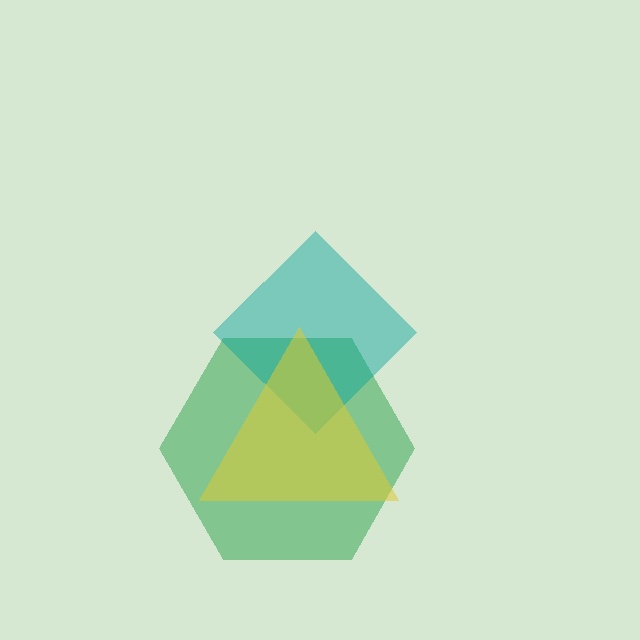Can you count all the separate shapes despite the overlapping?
Yes, there are 3 separate shapes.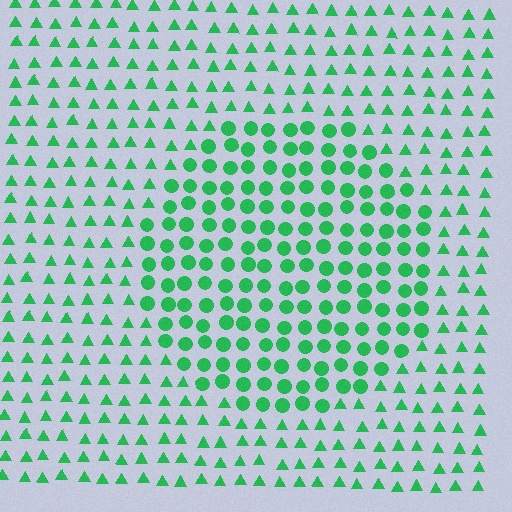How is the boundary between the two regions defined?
The boundary is defined by a change in element shape: circles inside vs. triangles outside. All elements share the same color and spacing.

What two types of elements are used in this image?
The image uses circles inside the circle region and triangles outside it.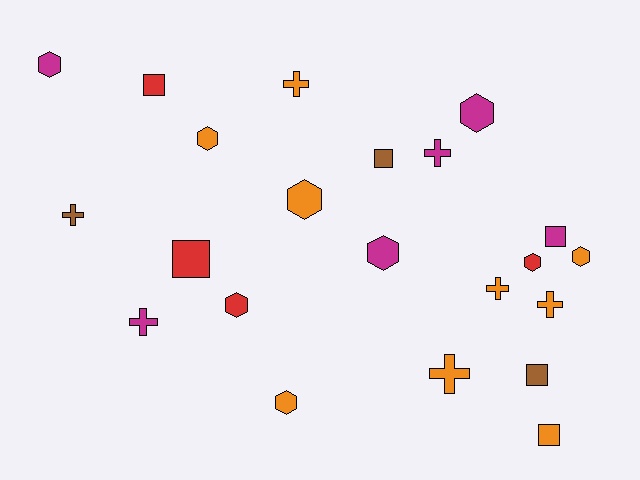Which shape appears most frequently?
Hexagon, with 9 objects.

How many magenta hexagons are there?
There are 3 magenta hexagons.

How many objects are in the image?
There are 22 objects.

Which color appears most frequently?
Orange, with 9 objects.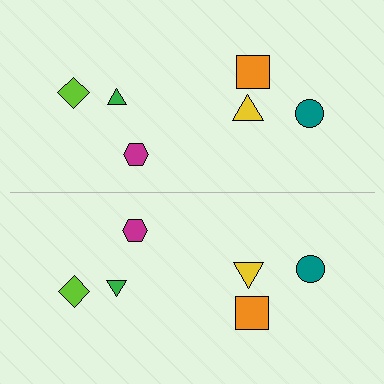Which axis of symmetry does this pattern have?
The pattern has a horizontal axis of symmetry running through the center of the image.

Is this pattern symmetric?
Yes, this pattern has bilateral (reflection) symmetry.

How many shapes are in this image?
There are 12 shapes in this image.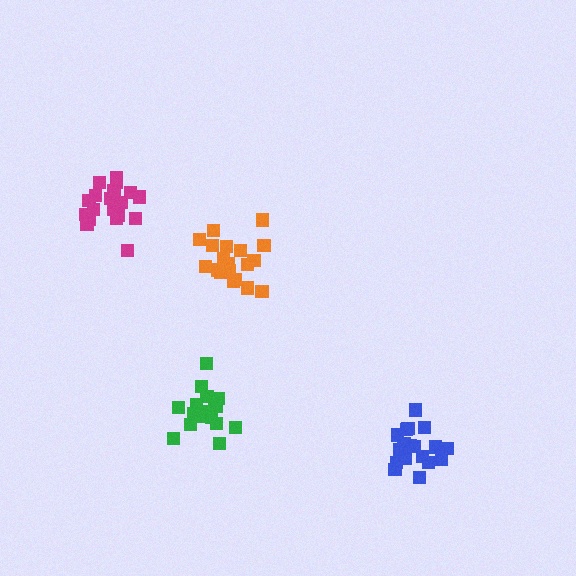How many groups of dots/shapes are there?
There are 4 groups.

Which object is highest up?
The magenta cluster is topmost.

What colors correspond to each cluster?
The clusters are colored: orange, magenta, blue, green.